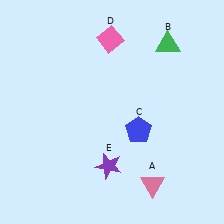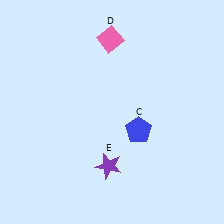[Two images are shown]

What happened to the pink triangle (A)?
The pink triangle (A) was removed in Image 2. It was in the bottom-right area of Image 1.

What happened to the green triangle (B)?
The green triangle (B) was removed in Image 2. It was in the top-right area of Image 1.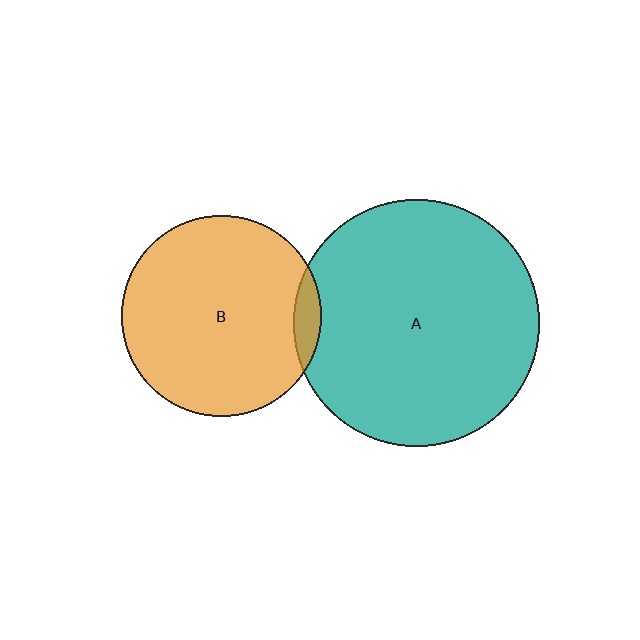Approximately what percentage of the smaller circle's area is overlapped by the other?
Approximately 5%.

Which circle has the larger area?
Circle A (teal).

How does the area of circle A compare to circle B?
Approximately 1.5 times.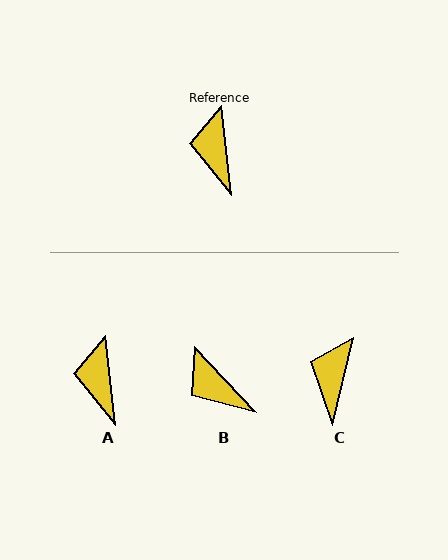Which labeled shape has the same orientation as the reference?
A.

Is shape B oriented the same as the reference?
No, it is off by about 37 degrees.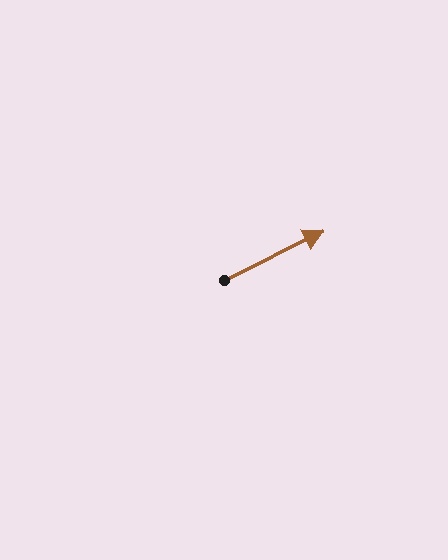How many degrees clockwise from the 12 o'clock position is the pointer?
Approximately 64 degrees.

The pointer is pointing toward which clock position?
Roughly 2 o'clock.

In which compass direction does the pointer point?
Northeast.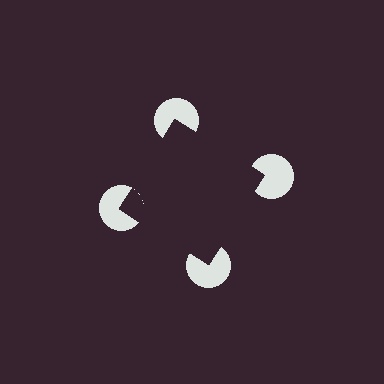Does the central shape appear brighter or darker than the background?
It typically appears slightly darker than the background, even though no actual brightness change is drawn.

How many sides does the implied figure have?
4 sides.